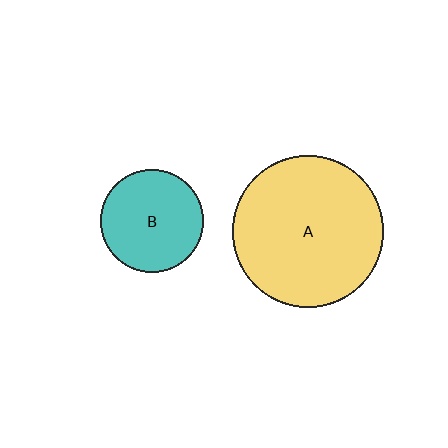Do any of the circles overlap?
No, none of the circles overlap.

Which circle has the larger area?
Circle A (yellow).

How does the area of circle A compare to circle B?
Approximately 2.2 times.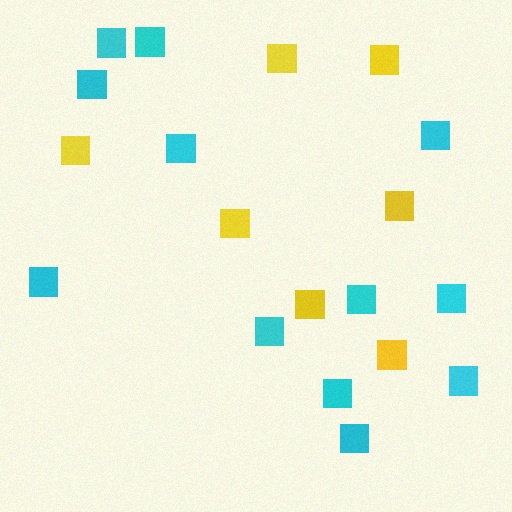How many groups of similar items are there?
There are 2 groups: one group of yellow squares (7) and one group of cyan squares (12).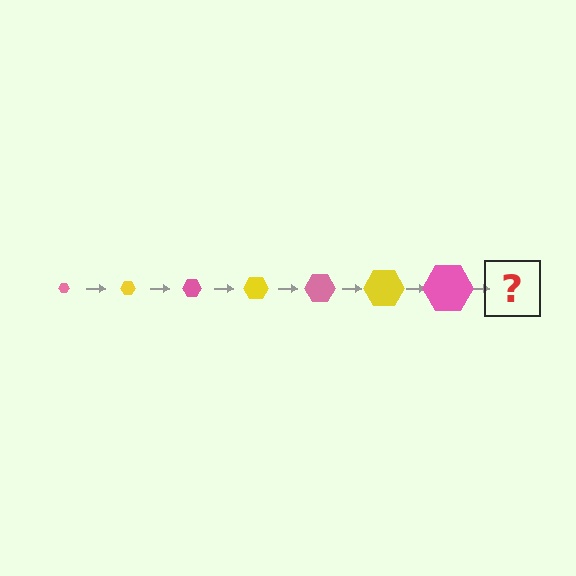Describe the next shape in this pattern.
It should be a yellow hexagon, larger than the previous one.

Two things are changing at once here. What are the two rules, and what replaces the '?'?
The two rules are that the hexagon grows larger each step and the color cycles through pink and yellow. The '?' should be a yellow hexagon, larger than the previous one.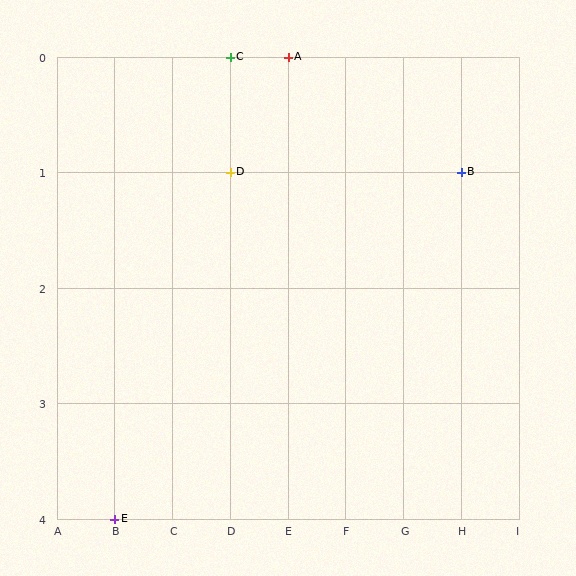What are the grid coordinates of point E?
Point E is at grid coordinates (B, 4).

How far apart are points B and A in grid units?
Points B and A are 3 columns and 1 row apart (about 3.2 grid units diagonally).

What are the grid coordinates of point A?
Point A is at grid coordinates (E, 0).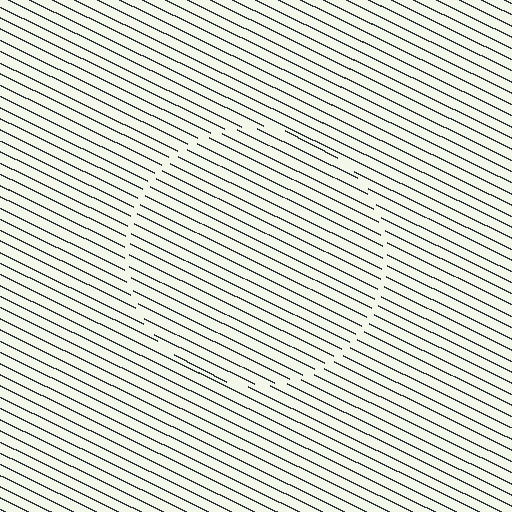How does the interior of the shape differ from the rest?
The interior of the shape contains the same grating, shifted by half a period — the contour is defined by the phase discontinuity where line-ends from the inner and outer gratings abut.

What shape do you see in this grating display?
An illusory circle. The interior of the shape contains the same grating, shifted by half a period — the contour is defined by the phase discontinuity where line-ends from the inner and outer gratings abut.